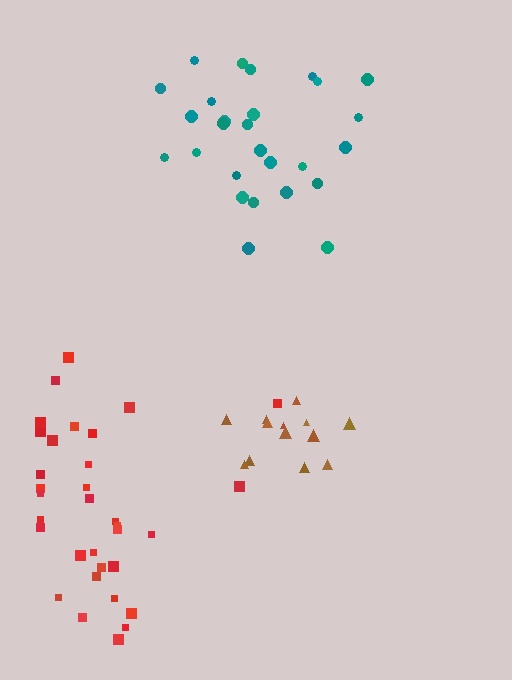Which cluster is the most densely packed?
Brown.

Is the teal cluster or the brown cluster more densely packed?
Brown.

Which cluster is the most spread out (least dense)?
Red.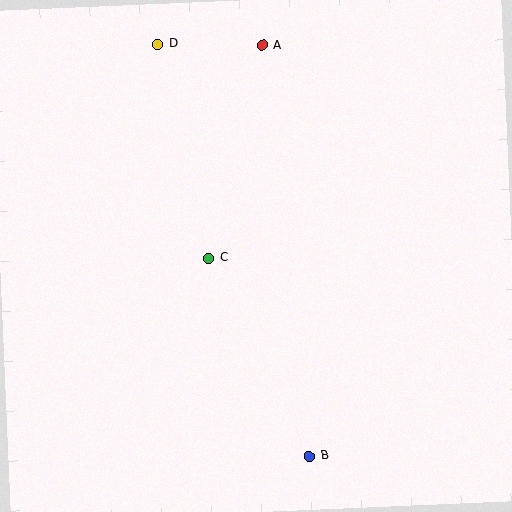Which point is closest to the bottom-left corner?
Point B is closest to the bottom-left corner.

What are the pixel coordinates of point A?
Point A is at (262, 45).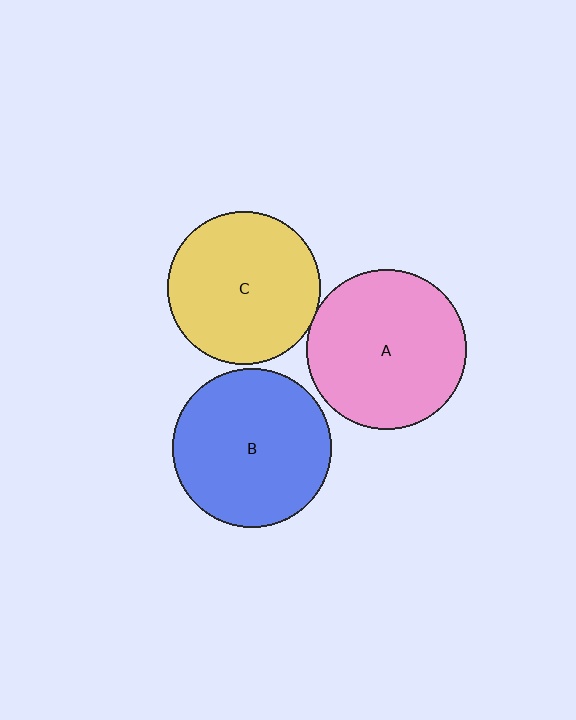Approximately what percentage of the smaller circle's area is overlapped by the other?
Approximately 5%.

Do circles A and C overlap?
Yes.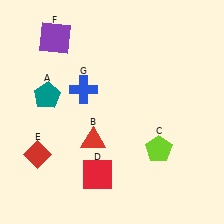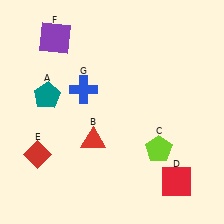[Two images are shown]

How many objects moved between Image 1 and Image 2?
1 object moved between the two images.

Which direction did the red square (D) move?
The red square (D) moved right.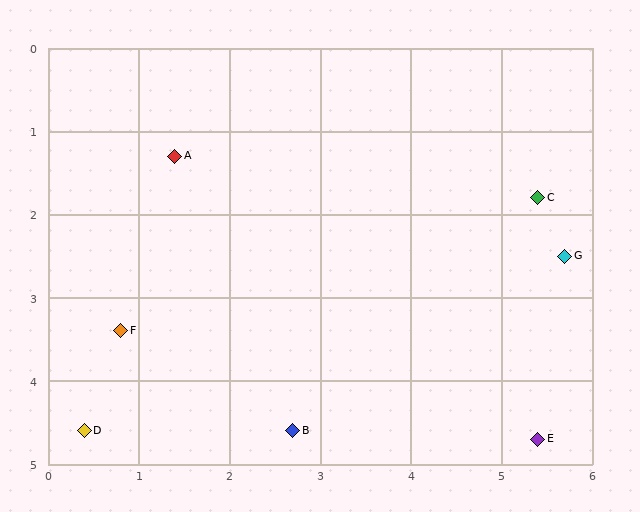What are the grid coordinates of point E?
Point E is at approximately (5.4, 4.7).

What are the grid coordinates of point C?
Point C is at approximately (5.4, 1.8).